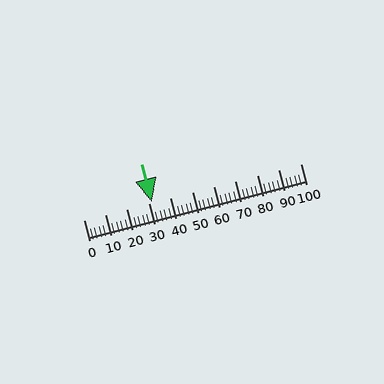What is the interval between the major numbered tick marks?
The major tick marks are spaced 10 units apart.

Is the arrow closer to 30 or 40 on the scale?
The arrow is closer to 30.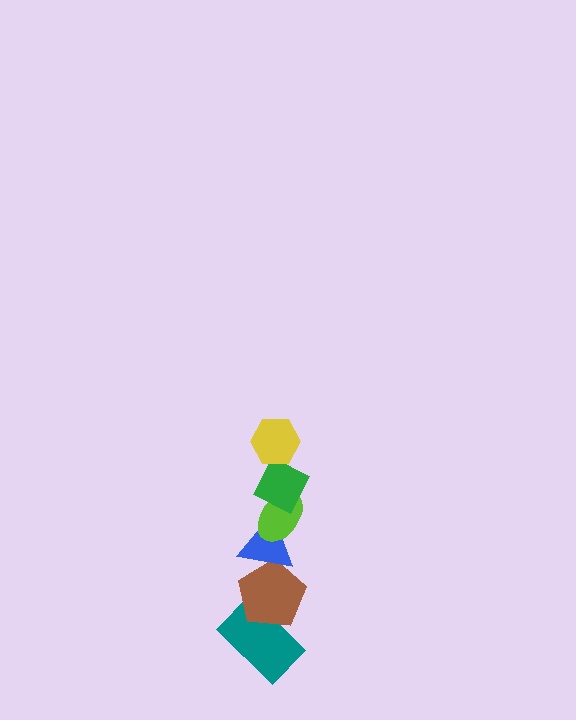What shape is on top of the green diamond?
The yellow hexagon is on top of the green diamond.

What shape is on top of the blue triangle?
The lime ellipse is on top of the blue triangle.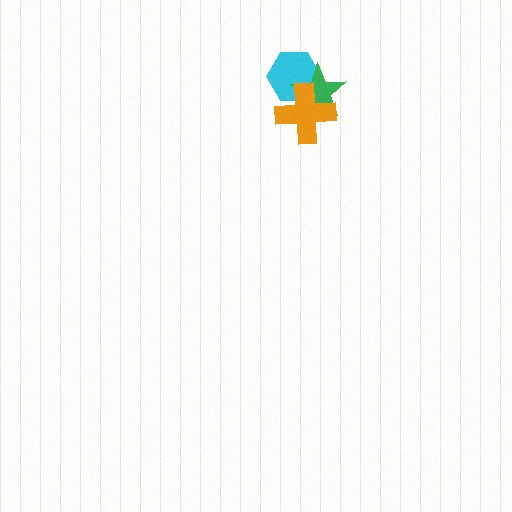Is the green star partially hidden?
Yes, it is partially covered by another shape.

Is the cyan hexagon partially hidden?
Yes, it is partially covered by another shape.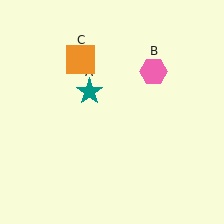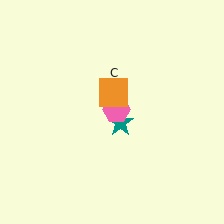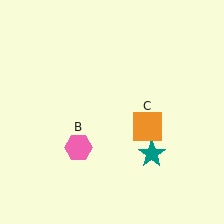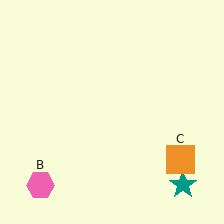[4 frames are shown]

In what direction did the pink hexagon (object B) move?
The pink hexagon (object B) moved down and to the left.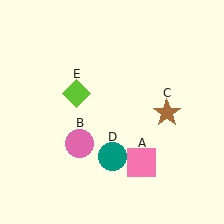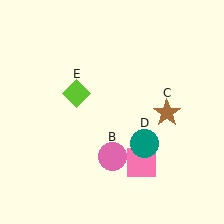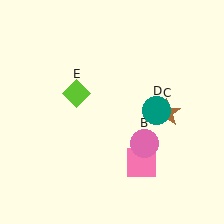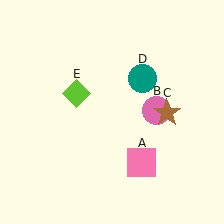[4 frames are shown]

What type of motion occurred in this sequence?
The pink circle (object B), teal circle (object D) rotated counterclockwise around the center of the scene.